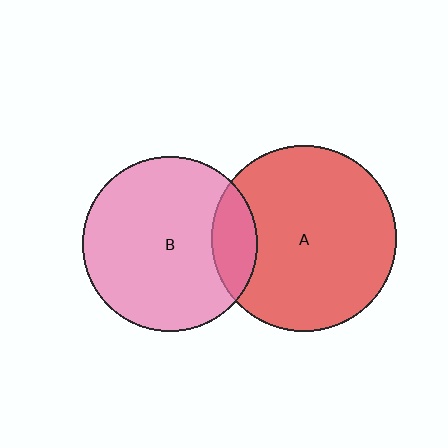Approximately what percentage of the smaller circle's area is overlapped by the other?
Approximately 15%.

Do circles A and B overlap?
Yes.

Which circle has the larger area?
Circle A (red).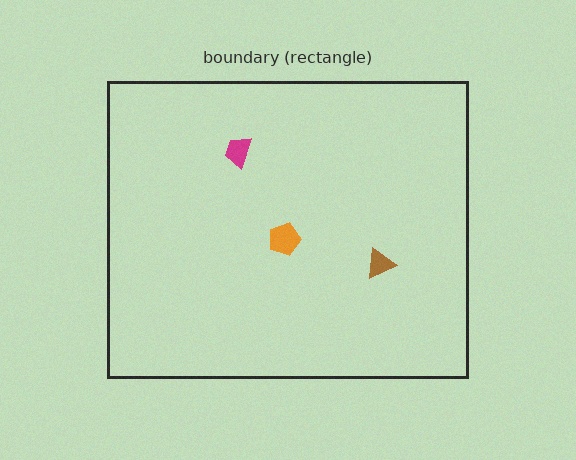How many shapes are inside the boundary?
3 inside, 0 outside.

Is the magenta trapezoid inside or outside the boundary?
Inside.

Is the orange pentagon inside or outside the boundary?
Inside.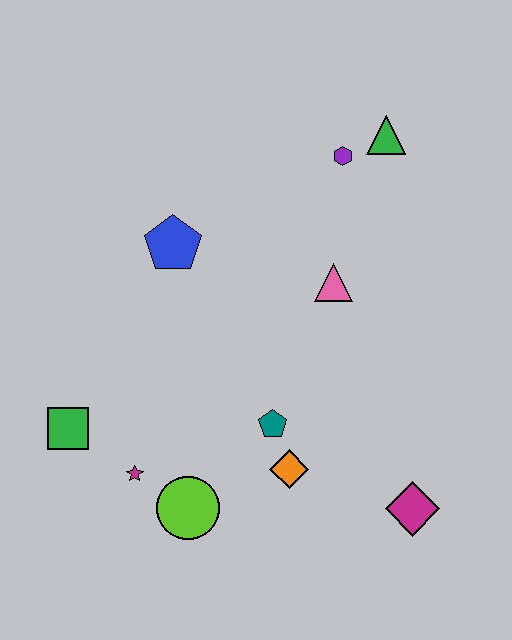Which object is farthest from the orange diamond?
The green triangle is farthest from the orange diamond.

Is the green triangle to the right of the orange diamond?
Yes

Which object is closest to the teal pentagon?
The orange diamond is closest to the teal pentagon.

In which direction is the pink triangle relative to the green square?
The pink triangle is to the right of the green square.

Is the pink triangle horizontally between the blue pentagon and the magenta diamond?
Yes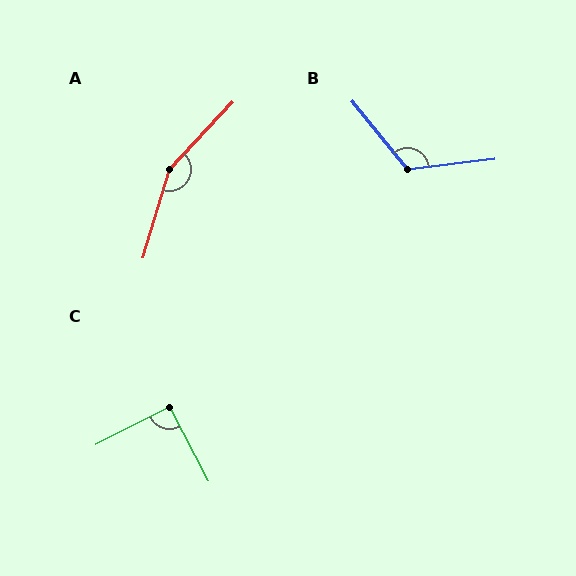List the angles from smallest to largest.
C (91°), B (122°), A (153°).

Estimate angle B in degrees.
Approximately 122 degrees.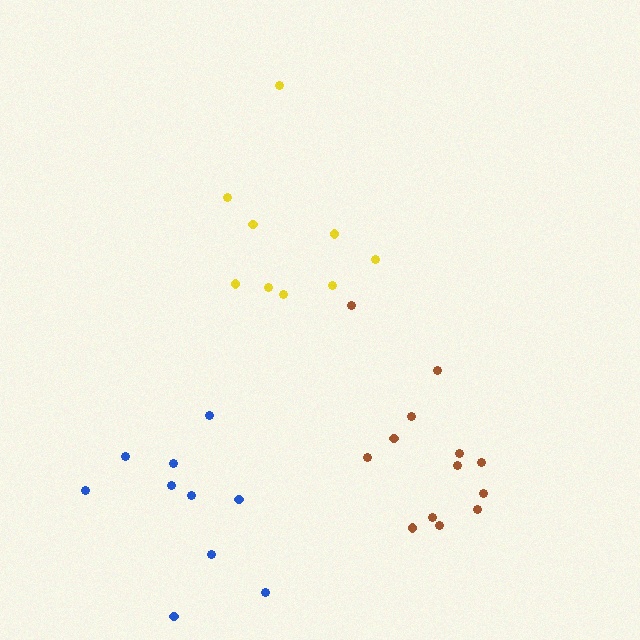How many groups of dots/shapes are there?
There are 3 groups.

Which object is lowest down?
The blue cluster is bottommost.